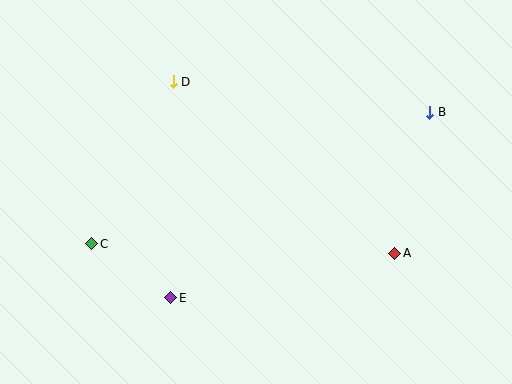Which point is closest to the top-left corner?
Point D is closest to the top-left corner.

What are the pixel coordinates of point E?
Point E is at (171, 298).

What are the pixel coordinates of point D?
Point D is at (173, 82).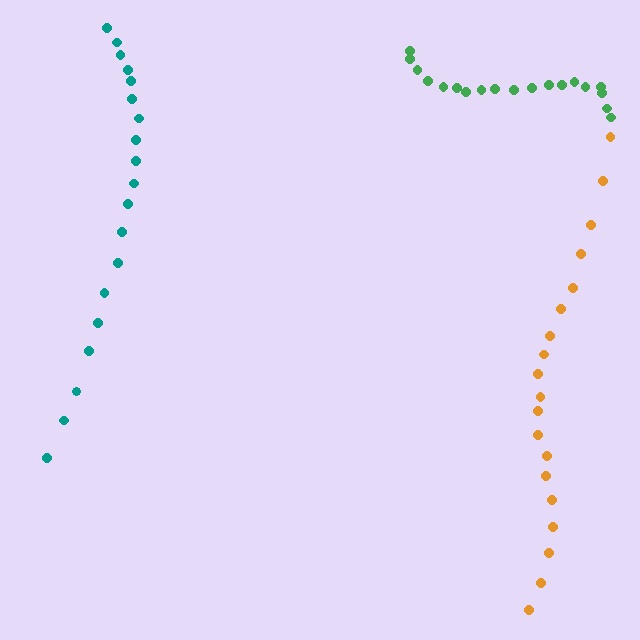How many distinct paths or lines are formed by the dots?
There are 3 distinct paths.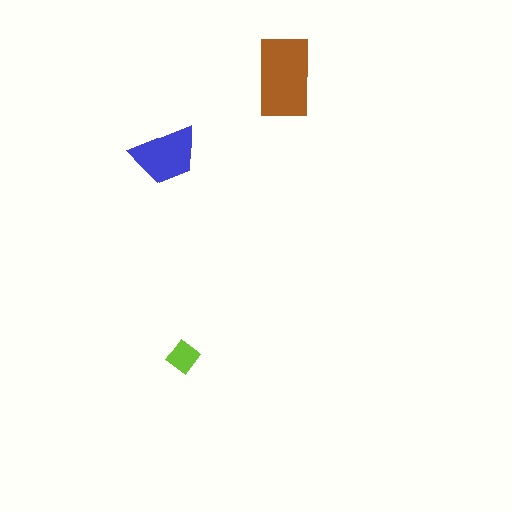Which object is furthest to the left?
The blue trapezoid is leftmost.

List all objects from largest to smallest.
The brown rectangle, the blue trapezoid, the lime diamond.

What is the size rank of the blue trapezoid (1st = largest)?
2nd.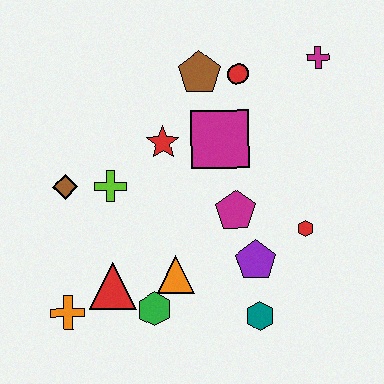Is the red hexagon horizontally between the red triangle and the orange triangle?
No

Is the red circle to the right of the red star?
Yes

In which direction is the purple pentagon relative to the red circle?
The purple pentagon is below the red circle.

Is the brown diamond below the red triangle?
No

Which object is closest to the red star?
The magenta square is closest to the red star.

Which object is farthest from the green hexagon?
The magenta cross is farthest from the green hexagon.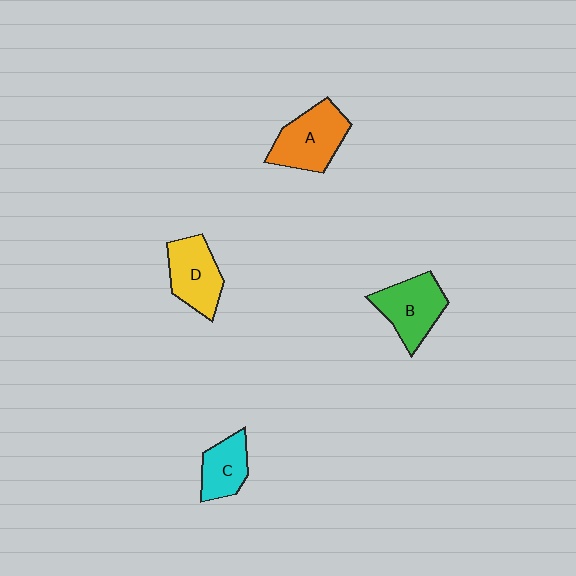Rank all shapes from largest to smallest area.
From largest to smallest: A (orange), B (green), D (yellow), C (cyan).